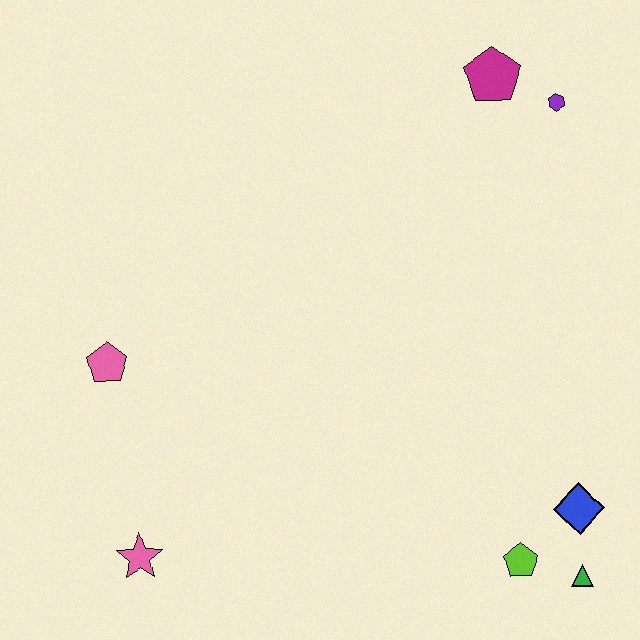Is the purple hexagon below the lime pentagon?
No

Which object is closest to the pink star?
The pink pentagon is closest to the pink star.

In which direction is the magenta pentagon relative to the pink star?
The magenta pentagon is above the pink star.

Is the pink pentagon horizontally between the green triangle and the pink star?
No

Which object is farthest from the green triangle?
The pink pentagon is farthest from the green triangle.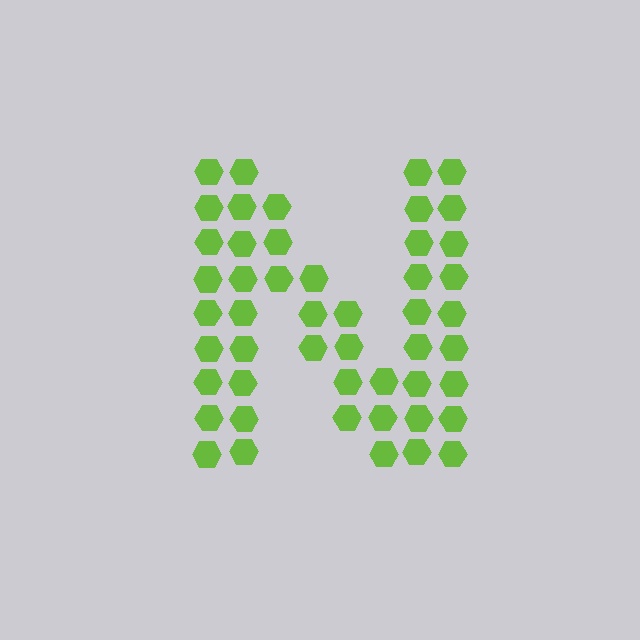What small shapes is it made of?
It is made of small hexagons.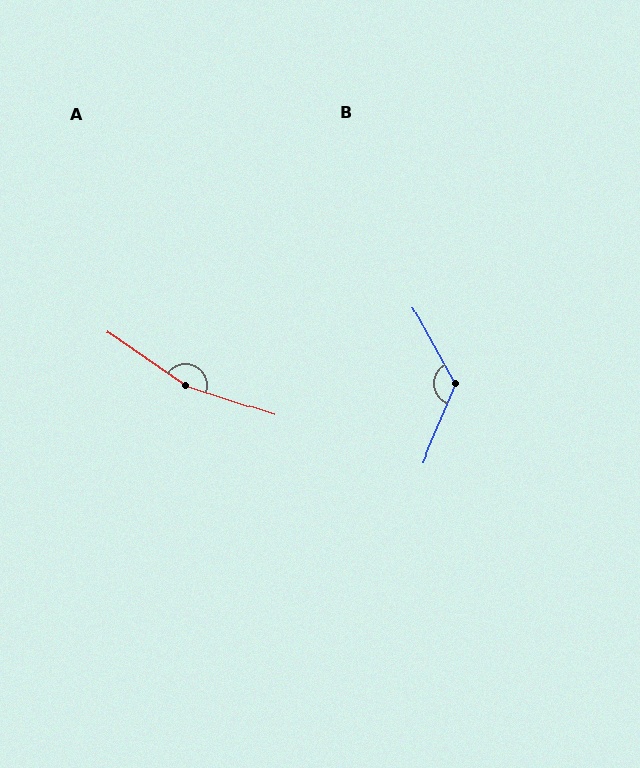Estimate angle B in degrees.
Approximately 129 degrees.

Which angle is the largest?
A, at approximately 163 degrees.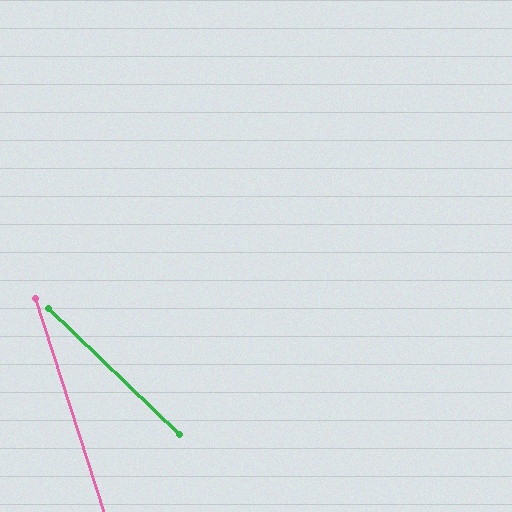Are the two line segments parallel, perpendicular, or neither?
Neither parallel nor perpendicular — they differ by about 28°.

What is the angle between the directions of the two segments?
Approximately 28 degrees.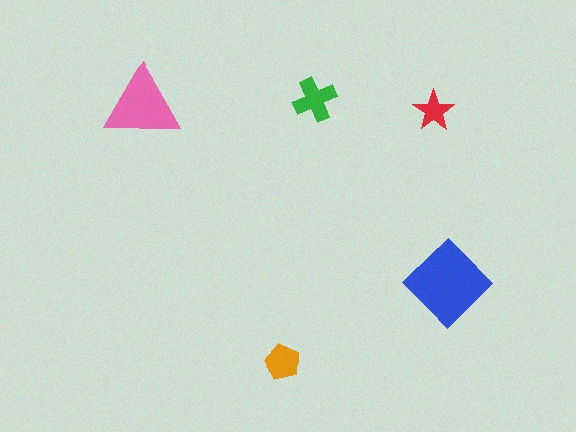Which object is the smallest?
The red star.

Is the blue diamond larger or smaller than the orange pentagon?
Larger.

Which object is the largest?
The blue diamond.